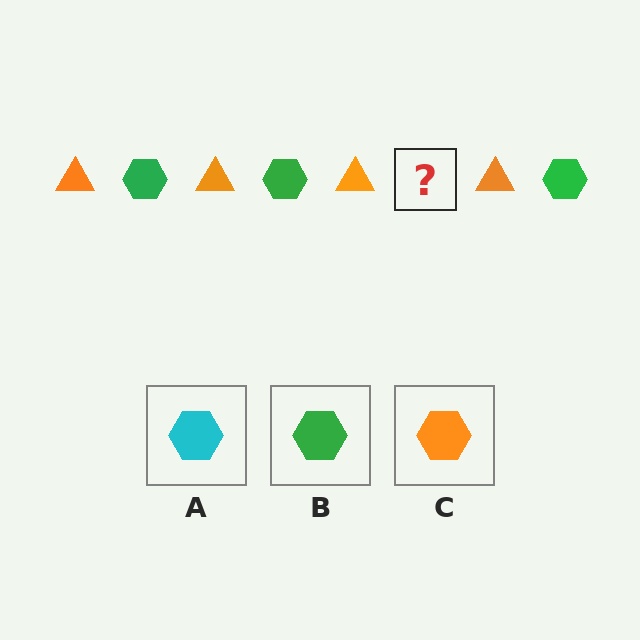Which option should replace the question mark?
Option B.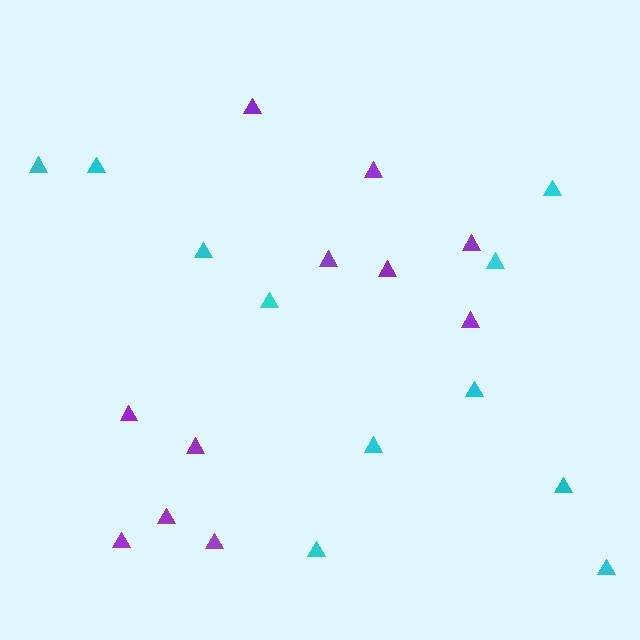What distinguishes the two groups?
There are 2 groups: one group of purple triangles (11) and one group of cyan triangles (11).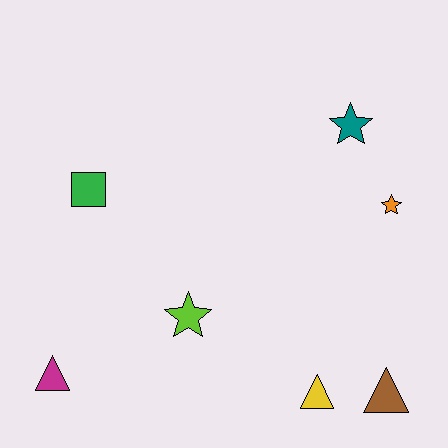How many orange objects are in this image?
There is 1 orange object.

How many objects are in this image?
There are 7 objects.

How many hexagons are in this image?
There are no hexagons.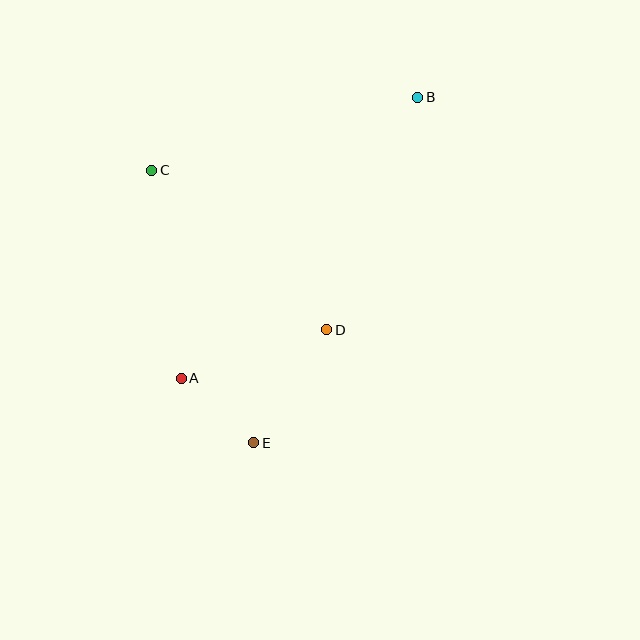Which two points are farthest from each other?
Points B and E are farthest from each other.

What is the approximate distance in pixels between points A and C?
The distance between A and C is approximately 210 pixels.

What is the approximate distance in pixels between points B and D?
The distance between B and D is approximately 250 pixels.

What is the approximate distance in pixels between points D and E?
The distance between D and E is approximately 135 pixels.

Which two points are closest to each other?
Points A and E are closest to each other.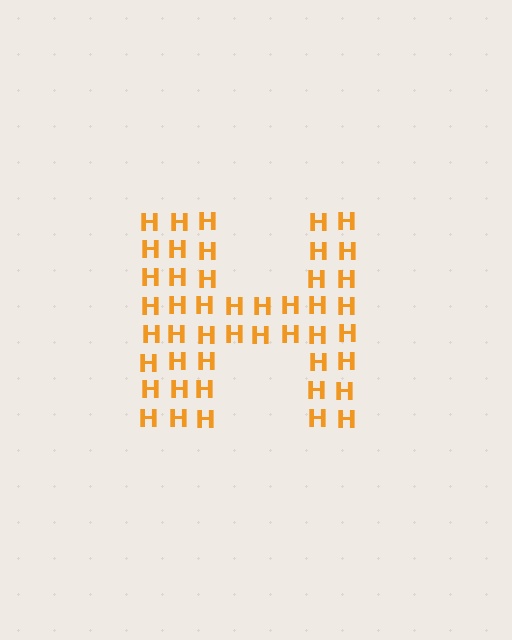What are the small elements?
The small elements are letter H's.